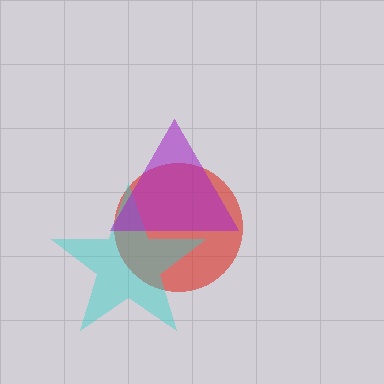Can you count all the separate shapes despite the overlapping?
Yes, there are 3 separate shapes.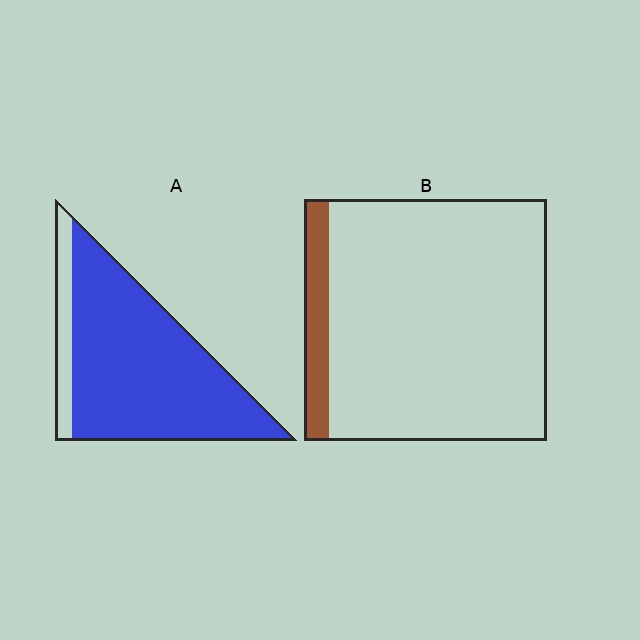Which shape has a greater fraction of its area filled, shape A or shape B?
Shape A.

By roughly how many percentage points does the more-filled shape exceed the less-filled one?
By roughly 75 percentage points (A over B).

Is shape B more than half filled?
No.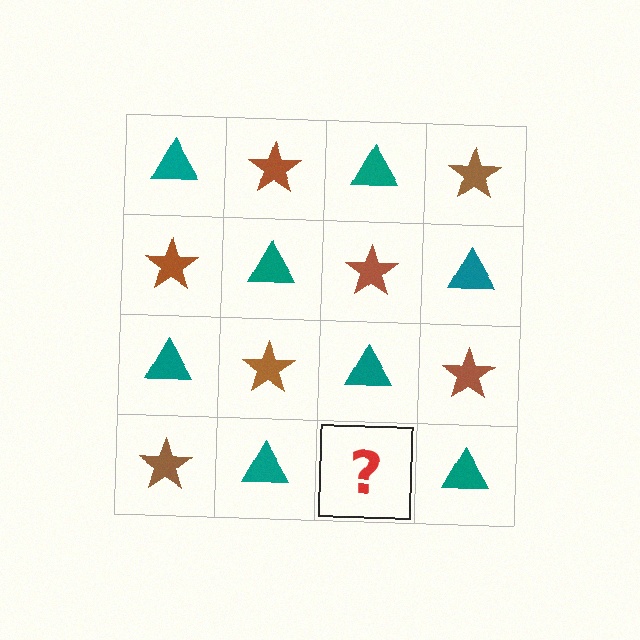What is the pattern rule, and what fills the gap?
The rule is that it alternates teal triangle and brown star in a checkerboard pattern. The gap should be filled with a brown star.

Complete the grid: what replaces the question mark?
The question mark should be replaced with a brown star.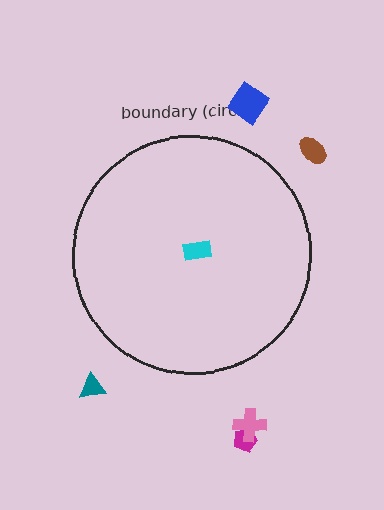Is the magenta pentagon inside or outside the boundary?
Outside.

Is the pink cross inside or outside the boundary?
Outside.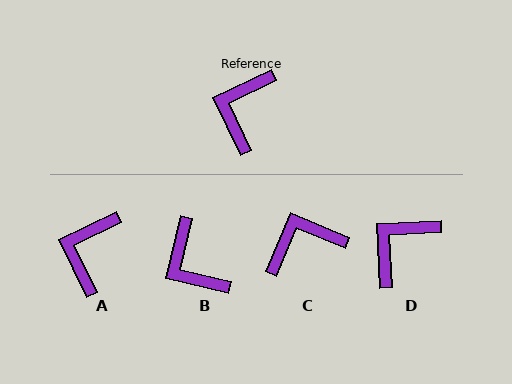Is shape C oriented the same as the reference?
No, it is off by about 49 degrees.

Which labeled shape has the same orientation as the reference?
A.